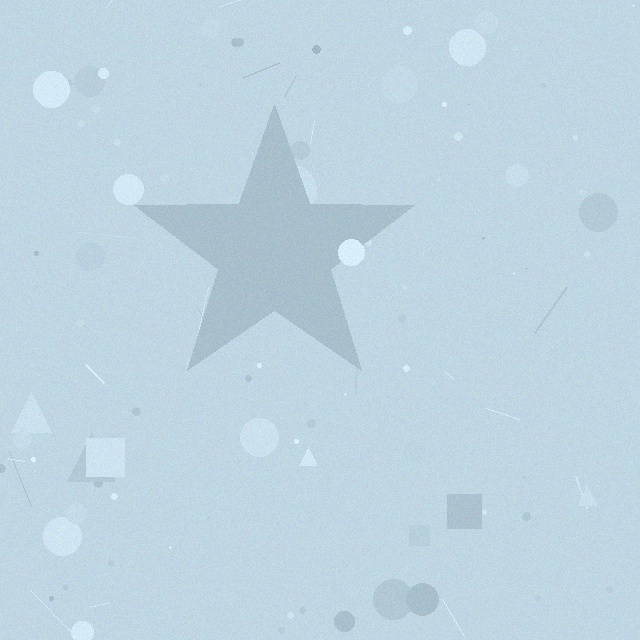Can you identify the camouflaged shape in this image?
The camouflaged shape is a star.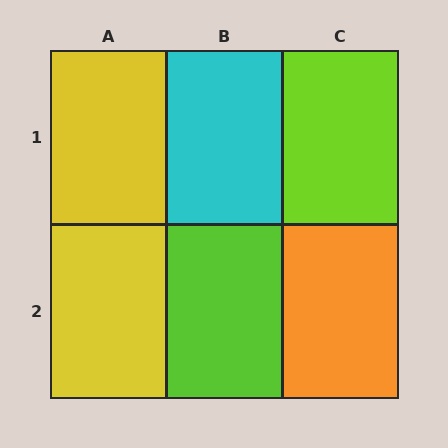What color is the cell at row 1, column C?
Lime.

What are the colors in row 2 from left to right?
Yellow, lime, orange.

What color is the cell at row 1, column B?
Cyan.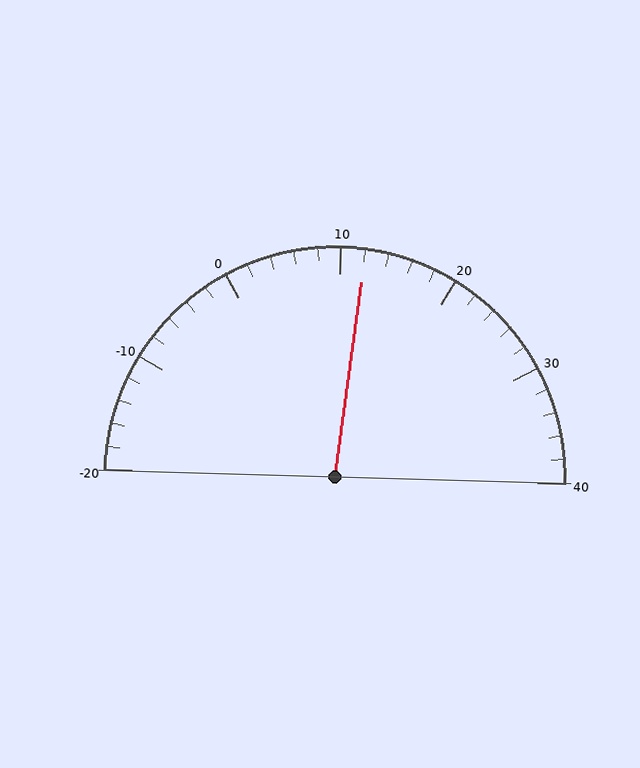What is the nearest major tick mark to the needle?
The nearest major tick mark is 10.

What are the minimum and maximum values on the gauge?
The gauge ranges from -20 to 40.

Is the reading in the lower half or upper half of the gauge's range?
The reading is in the upper half of the range (-20 to 40).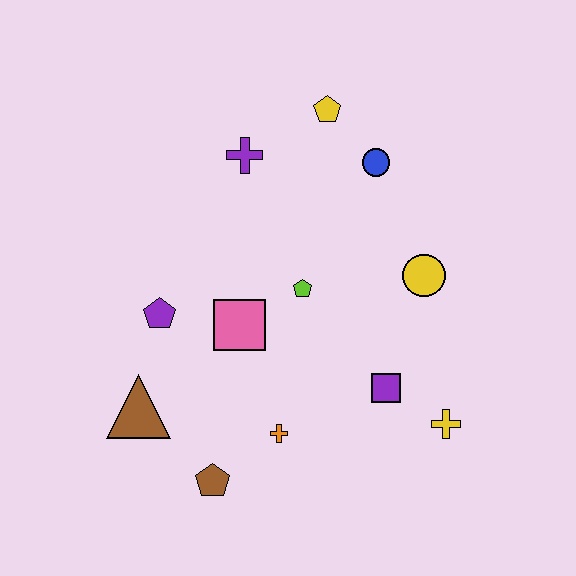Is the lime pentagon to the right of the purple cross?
Yes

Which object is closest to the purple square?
The yellow cross is closest to the purple square.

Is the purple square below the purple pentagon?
Yes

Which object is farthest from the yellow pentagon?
The brown pentagon is farthest from the yellow pentagon.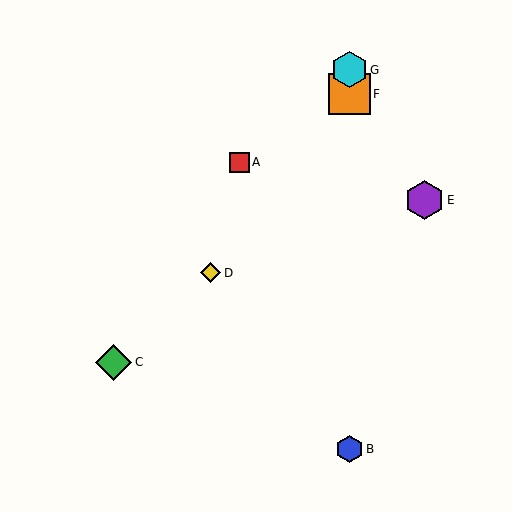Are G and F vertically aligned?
Yes, both are at x≈349.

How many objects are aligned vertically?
3 objects (B, F, G) are aligned vertically.